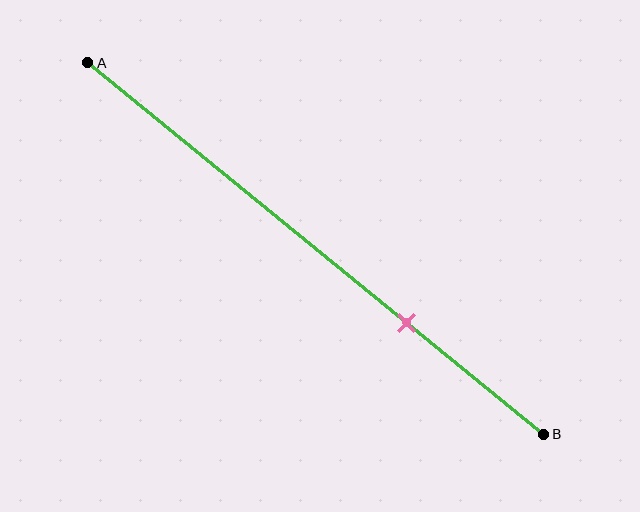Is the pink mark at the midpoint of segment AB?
No, the mark is at about 70% from A, not at the 50% midpoint.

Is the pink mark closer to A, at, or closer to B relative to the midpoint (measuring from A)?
The pink mark is closer to point B than the midpoint of segment AB.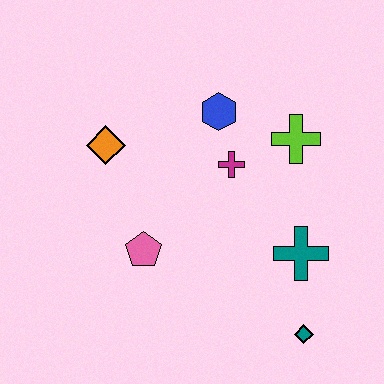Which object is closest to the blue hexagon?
The magenta cross is closest to the blue hexagon.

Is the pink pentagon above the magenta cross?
No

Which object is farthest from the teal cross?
The orange diamond is farthest from the teal cross.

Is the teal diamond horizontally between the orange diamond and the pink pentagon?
No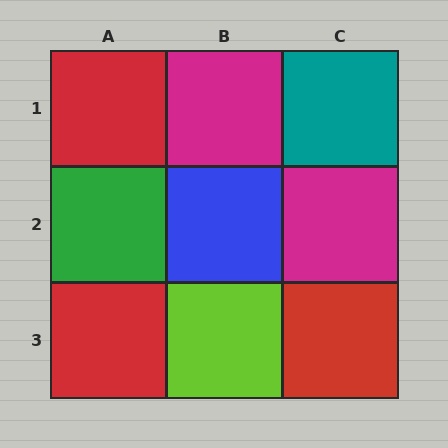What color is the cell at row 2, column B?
Blue.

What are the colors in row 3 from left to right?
Red, lime, red.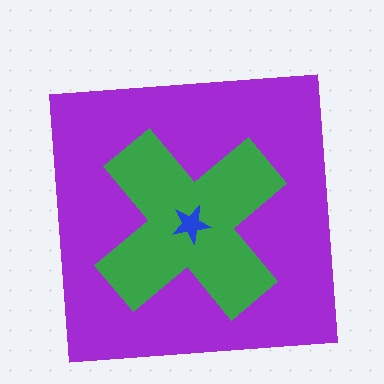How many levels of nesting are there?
3.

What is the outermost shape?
The purple square.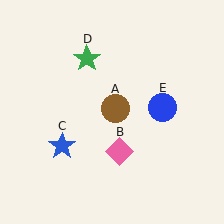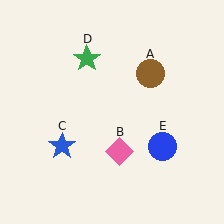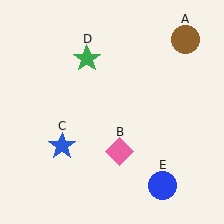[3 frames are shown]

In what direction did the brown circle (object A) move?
The brown circle (object A) moved up and to the right.